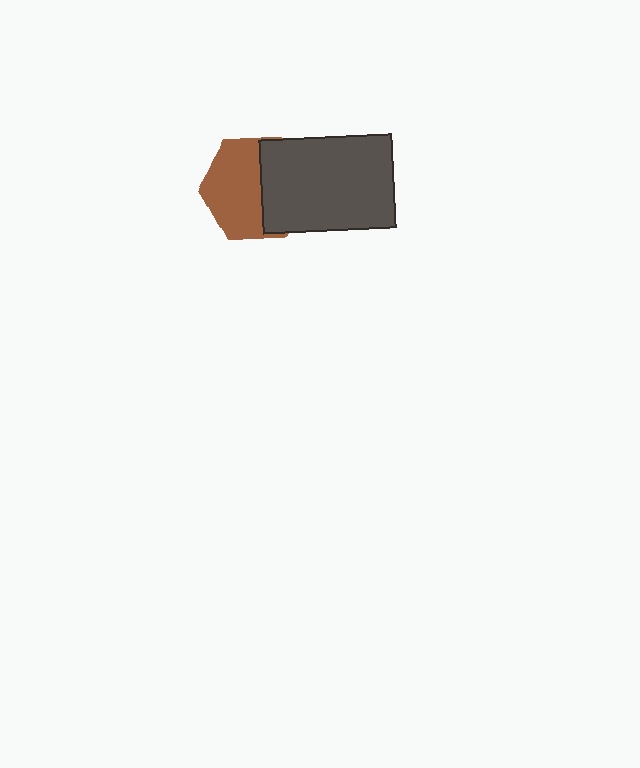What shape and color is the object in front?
The object in front is a dark gray rectangle.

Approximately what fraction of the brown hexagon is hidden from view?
Roughly 43% of the brown hexagon is hidden behind the dark gray rectangle.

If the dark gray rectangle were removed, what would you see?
You would see the complete brown hexagon.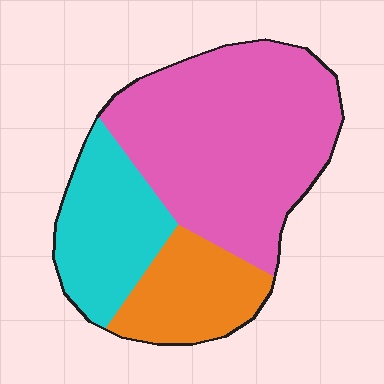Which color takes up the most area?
Pink, at roughly 55%.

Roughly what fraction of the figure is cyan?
Cyan covers around 25% of the figure.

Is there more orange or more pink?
Pink.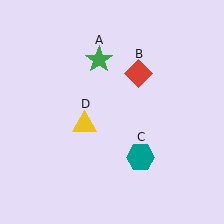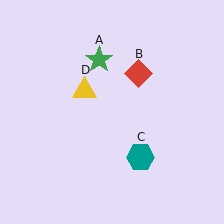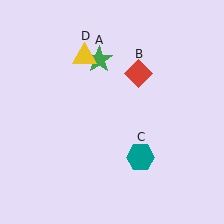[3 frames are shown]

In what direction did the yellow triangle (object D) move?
The yellow triangle (object D) moved up.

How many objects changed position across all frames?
1 object changed position: yellow triangle (object D).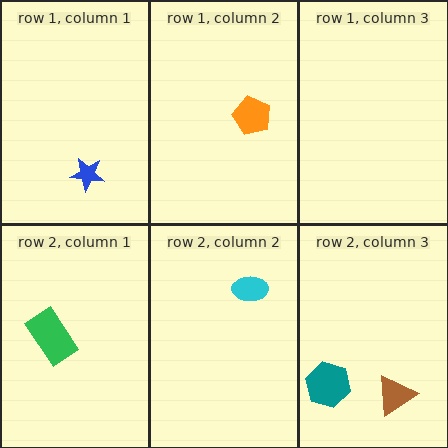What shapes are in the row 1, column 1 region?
The blue star.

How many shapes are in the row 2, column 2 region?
1.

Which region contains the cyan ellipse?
The row 2, column 2 region.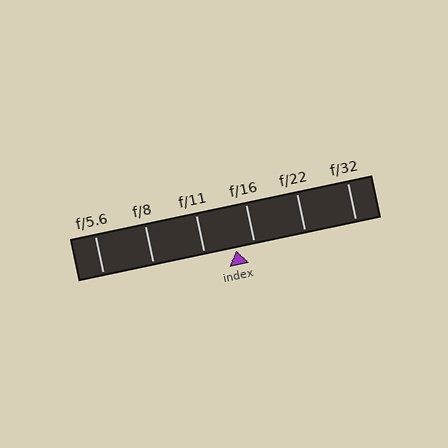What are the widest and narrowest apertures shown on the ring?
The widest aperture shown is f/5.6 and the narrowest is f/32.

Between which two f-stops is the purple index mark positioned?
The index mark is between f/11 and f/16.